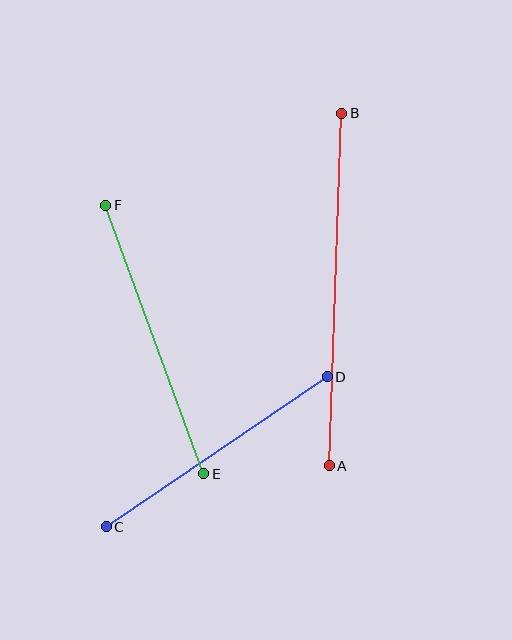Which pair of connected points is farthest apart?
Points A and B are farthest apart.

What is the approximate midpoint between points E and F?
The midpoint is at approximately (155, 340) pixels.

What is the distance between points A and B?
The distance is approximately 353 pixels.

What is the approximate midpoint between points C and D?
The midpoint is at approximately (217, 452) pixels.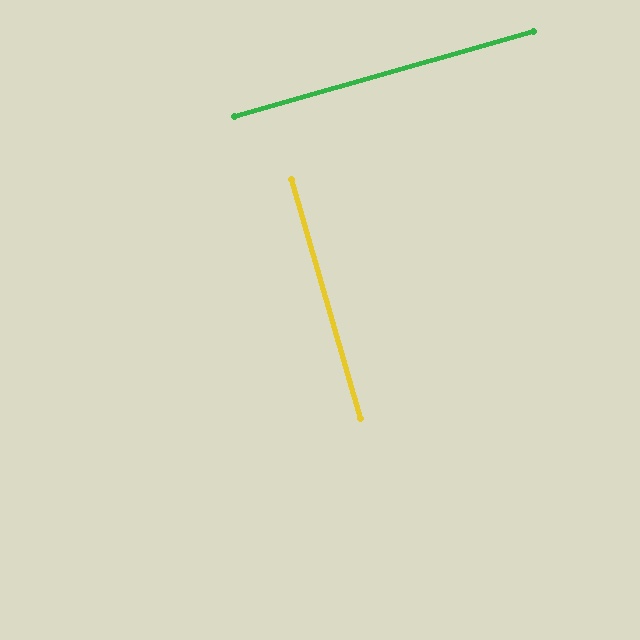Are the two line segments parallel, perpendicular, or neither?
Perpendicular — they meet at approximately 90°.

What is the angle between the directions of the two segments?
Approximately 90 degrees.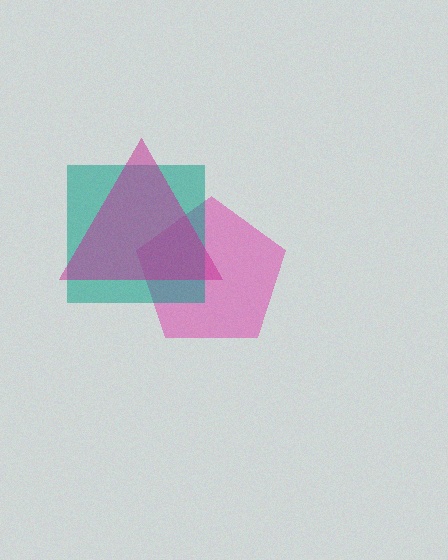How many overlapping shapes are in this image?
There are 3 overlapping shapes in the image.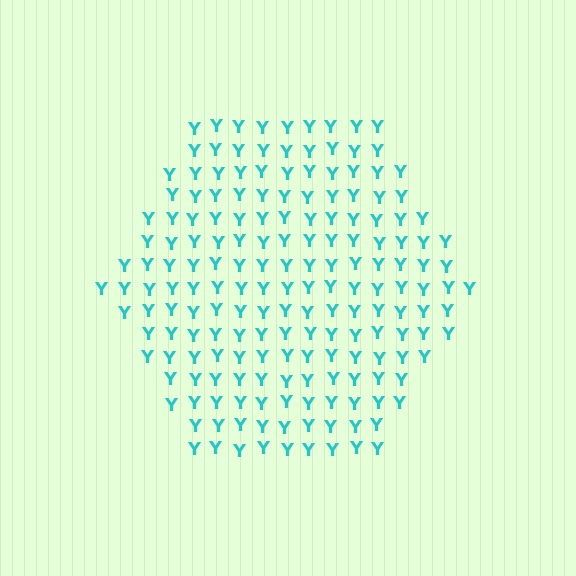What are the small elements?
The small elements are letter Y's.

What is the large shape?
The large shape is a hexagon.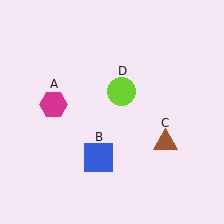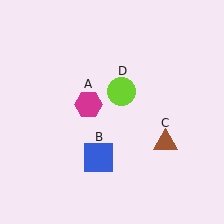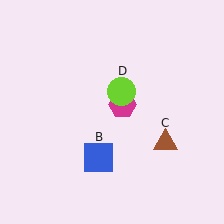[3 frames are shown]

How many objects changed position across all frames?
1 object changed position: magenta hexagon (object A).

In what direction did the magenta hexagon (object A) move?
The magenta hexagon (object A) moved right.